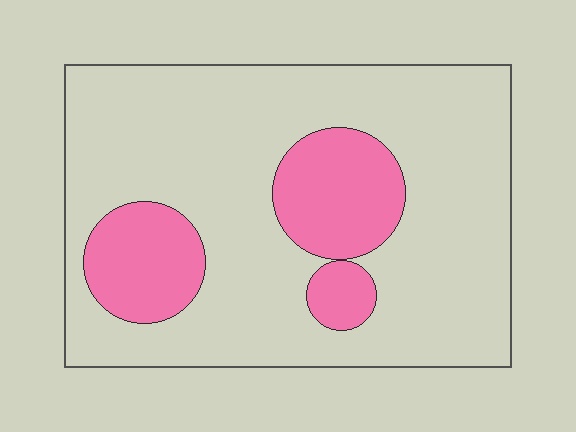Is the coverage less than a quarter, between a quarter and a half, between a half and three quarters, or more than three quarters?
Less than a quarter.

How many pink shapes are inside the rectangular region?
3.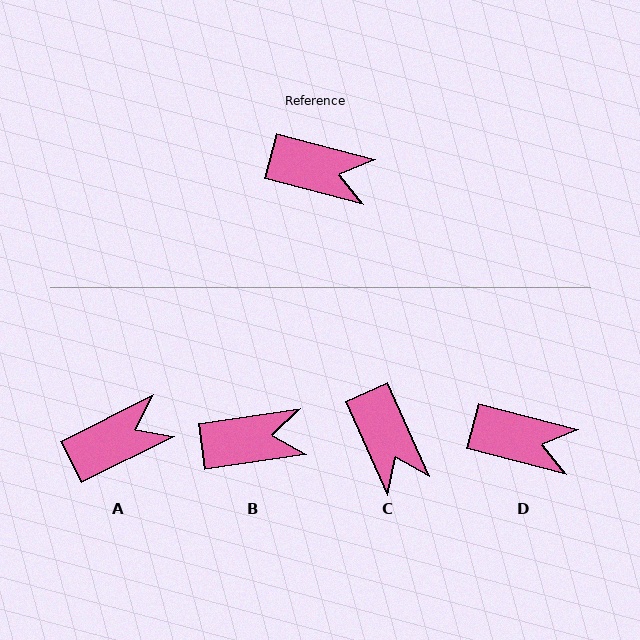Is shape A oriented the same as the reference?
No, it is off by about 41 degrees.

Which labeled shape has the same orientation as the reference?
D.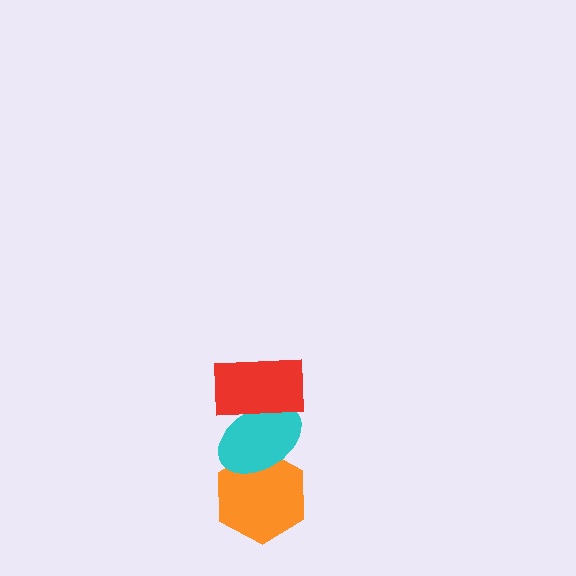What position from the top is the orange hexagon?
The orange hexagon is 3rd from the top.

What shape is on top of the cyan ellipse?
The red rectangle is on top of the cyan ellipse.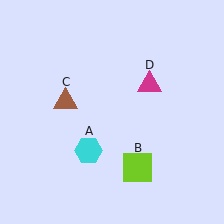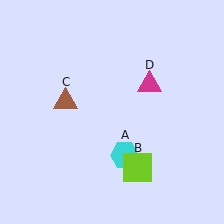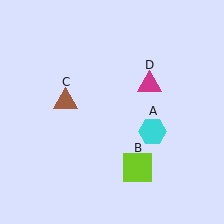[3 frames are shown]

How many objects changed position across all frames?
1 object changed position: cyan hexagon (object A).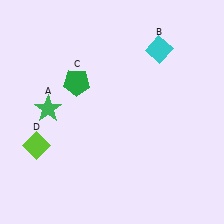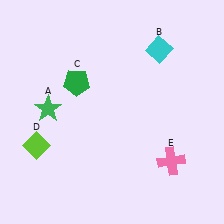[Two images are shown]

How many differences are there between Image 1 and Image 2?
There is 1 difference between the two images.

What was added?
A pink cross (E) was added in Image 2.